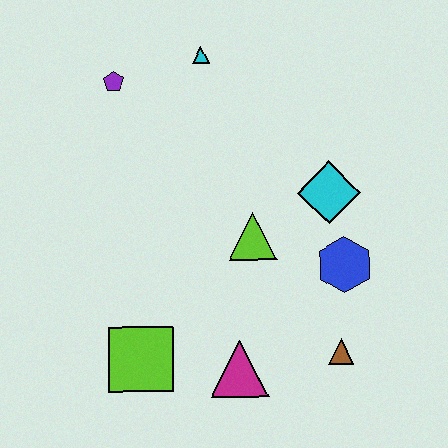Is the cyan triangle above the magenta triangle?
Yes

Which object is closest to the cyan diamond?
The blue hexagon is closest to the cyan diamond.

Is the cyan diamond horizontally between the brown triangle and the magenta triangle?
Yes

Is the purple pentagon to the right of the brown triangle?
No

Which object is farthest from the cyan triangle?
The brown triangle is farthest from the cyan triangle.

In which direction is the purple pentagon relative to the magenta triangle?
The purple pentagon is above the magenta triangle.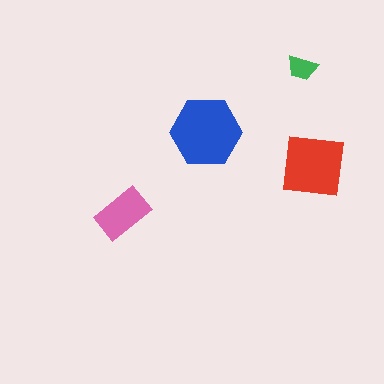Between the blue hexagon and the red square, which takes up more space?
The blue hexagon.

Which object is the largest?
The blue hexagon.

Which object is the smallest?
The green trapezoid.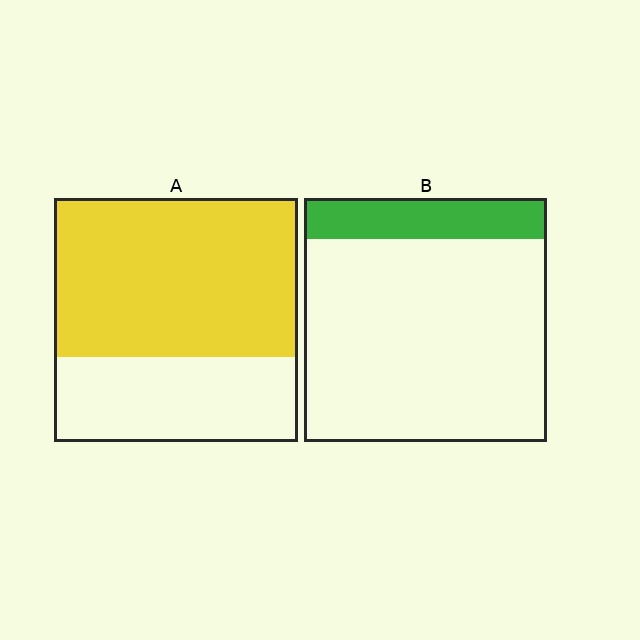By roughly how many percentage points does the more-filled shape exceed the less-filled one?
By roughly 50 percentage points (A over B).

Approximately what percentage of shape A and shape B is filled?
A is approximately 65% and B is approximately 15%.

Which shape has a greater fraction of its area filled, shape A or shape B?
Shape A.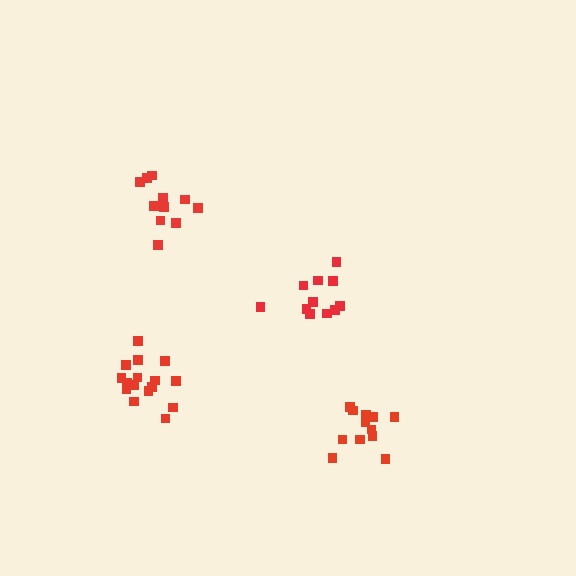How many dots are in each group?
Group 1: 12 dots, Group 2: 11 dots, Group 3: 11 dots, Group 4: 16 dots (50 total).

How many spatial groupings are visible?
There are 4 spatial groupings.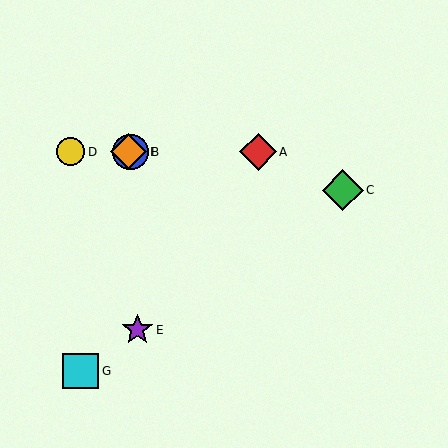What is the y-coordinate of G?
Object G is at y≈371.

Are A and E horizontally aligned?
No, A is at y≈152 and E is at y≈330.